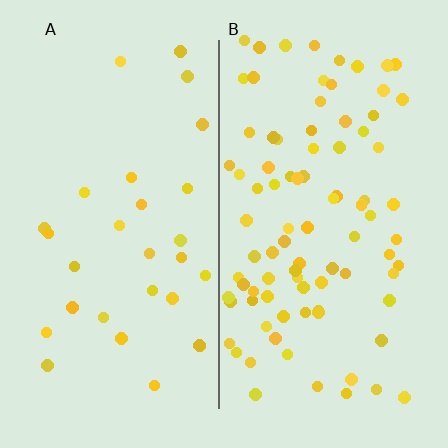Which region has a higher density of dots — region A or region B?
B (the right).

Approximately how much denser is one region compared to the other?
Approximately 3.1× — region B over region A.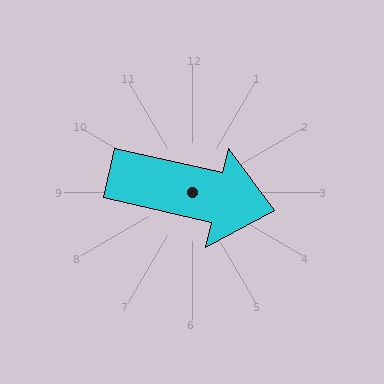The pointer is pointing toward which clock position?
Roughly 3 o'clock.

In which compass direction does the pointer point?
East.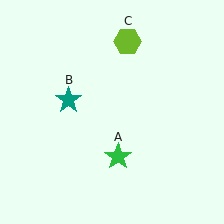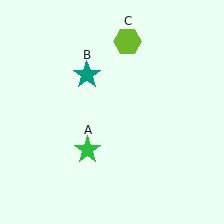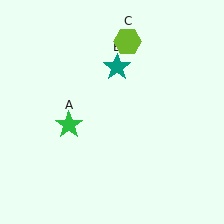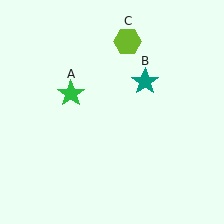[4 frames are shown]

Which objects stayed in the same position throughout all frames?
Lime hexagon (object C) remained stationary.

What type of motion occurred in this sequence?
The green star (object A), teal star (object B) rotated clockwise around the center of the scene.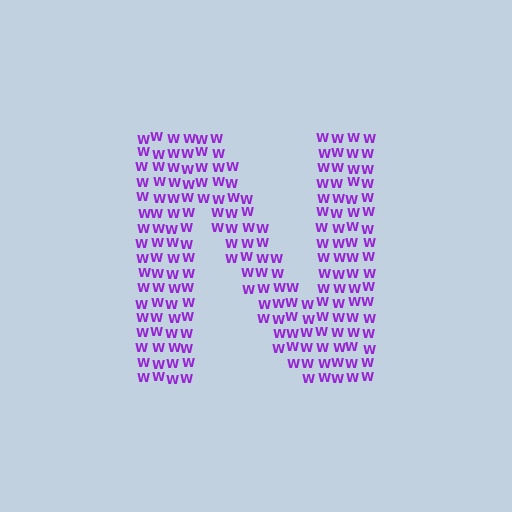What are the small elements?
The small elements are letter W's.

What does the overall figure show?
The overall figure shows the letter N.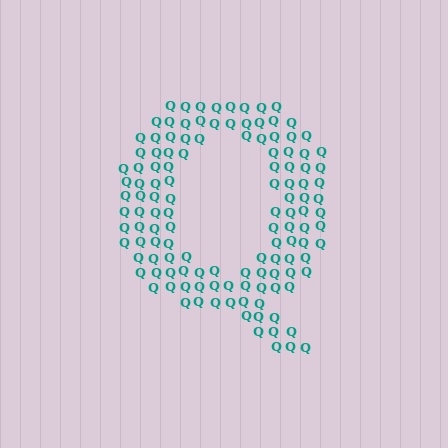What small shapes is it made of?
It is made of small letter Q's.